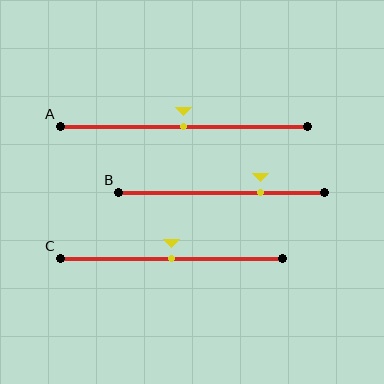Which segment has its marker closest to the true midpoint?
Segment A has its marker closest to the true midpoint.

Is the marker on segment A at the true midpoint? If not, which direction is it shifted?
Yes, the marker on segment A is at the true midpoint.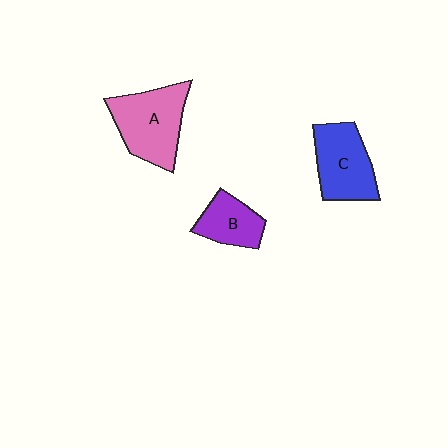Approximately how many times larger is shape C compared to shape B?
Approximately 1.5 times.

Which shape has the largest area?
Shape A (pink).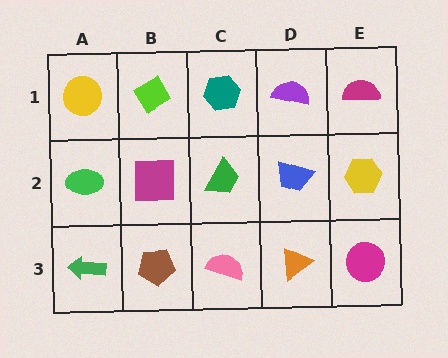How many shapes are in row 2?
5 shapes.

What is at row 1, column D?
A purple semicircle.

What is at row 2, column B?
A magenta square.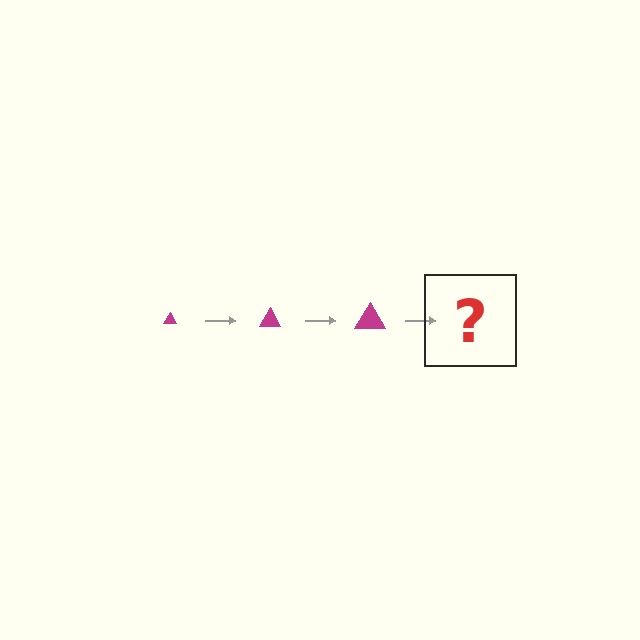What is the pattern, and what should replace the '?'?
The pattern is that the triangle gets progressively larger each step. The '?' should be a magenta triangle, larger than the previous one.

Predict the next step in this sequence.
The next step is a magenta triangle, larger than the previous one.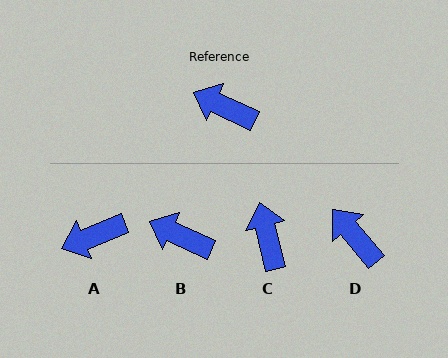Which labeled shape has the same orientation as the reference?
B.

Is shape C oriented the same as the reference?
No, it is off by about 51 degrees.